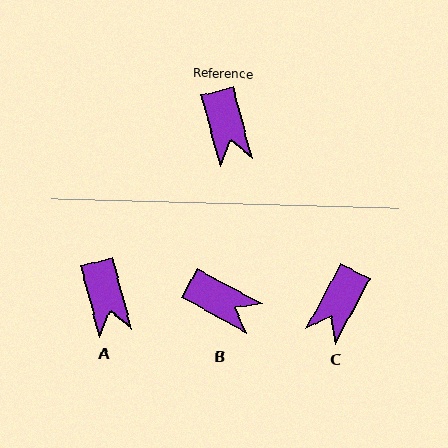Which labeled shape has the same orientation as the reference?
A.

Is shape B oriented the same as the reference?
No, it is off by about 48 degrees.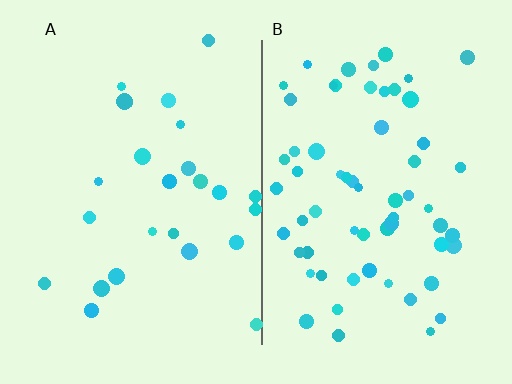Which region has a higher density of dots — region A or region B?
B (the right).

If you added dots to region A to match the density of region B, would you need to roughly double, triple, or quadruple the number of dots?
Approximately double.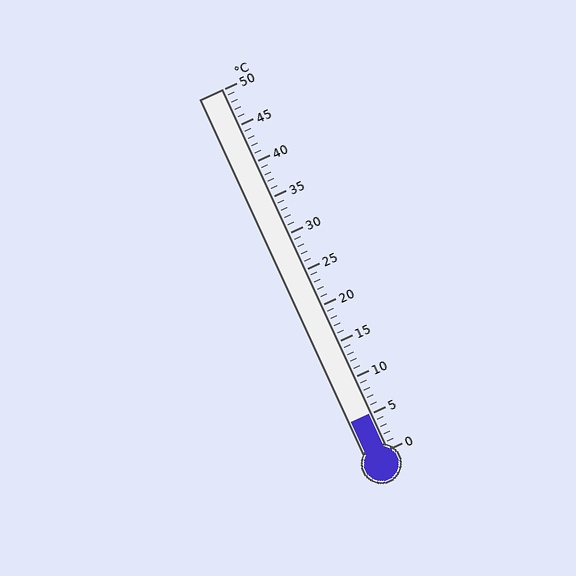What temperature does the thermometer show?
The thermometer shows approximately 5°C.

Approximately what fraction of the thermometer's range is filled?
The thermometer is filled to approximately 10% of its range.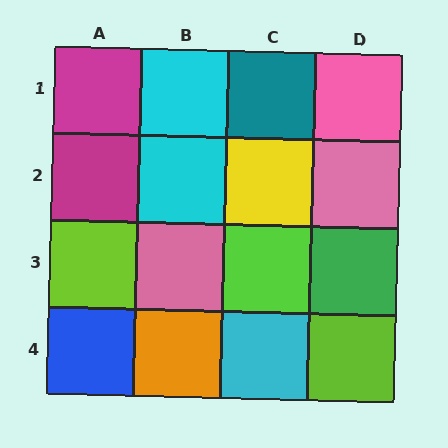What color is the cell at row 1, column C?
Teal.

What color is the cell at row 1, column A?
Magenta.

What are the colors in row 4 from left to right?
Blue, orange, cyan, lime.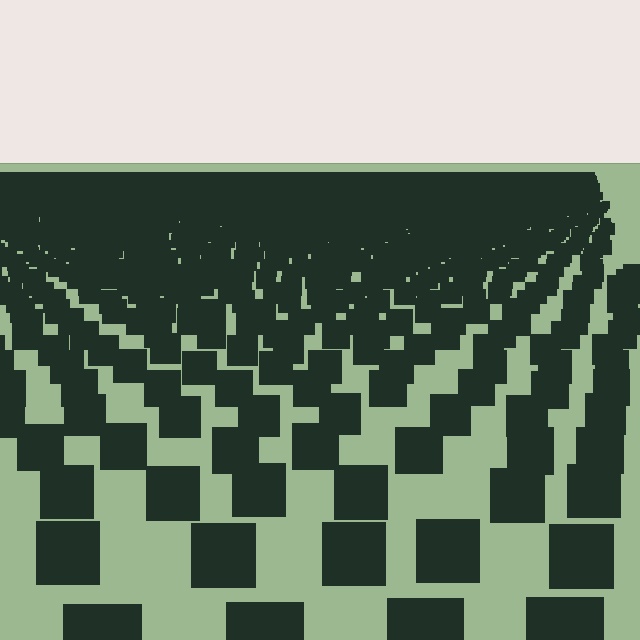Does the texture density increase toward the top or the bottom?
Density increases toward the top.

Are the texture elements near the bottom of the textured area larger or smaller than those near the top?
Larger. Near the bottom, elements are closer to the viewer and appear at a bigger on-screen size.